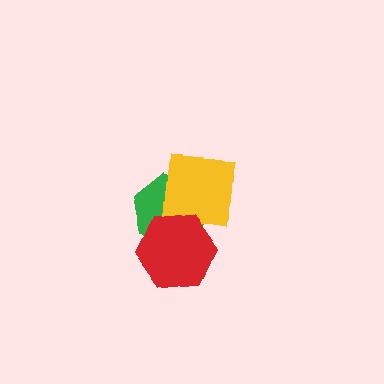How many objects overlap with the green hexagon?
2 objects overlap with the green hexagon.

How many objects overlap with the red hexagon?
2 objects overlap with the red hexagon.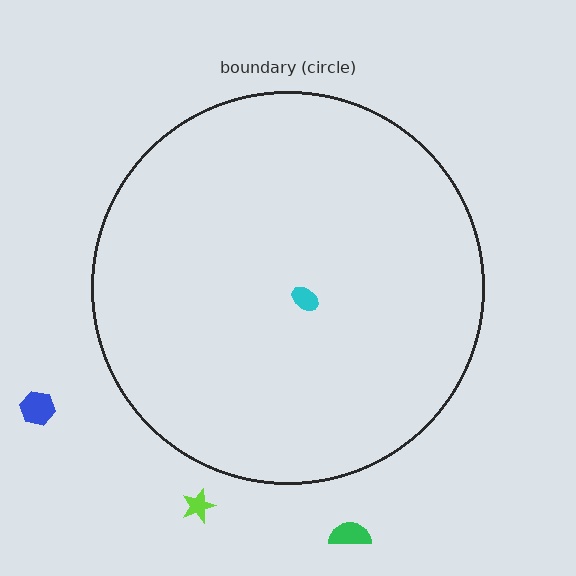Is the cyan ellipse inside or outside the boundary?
Inside.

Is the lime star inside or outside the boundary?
Outside.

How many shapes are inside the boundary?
1 inside, 3 outside.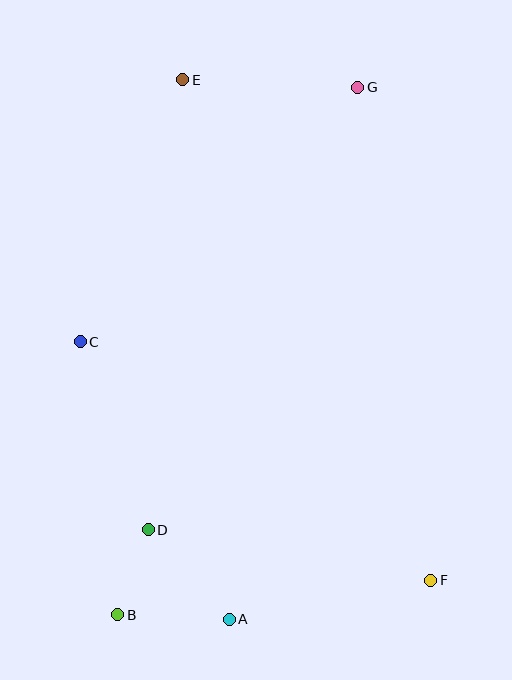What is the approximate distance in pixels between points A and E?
The distance between A and E is approximately 542 pixels.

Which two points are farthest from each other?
Points B and G are farthest from each other.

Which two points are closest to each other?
Points B and D are closest to each other.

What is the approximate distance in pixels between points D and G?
The distance between D and G is approximately 489 pixels.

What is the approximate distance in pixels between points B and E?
The distance between B and E is approximately 539 pixels.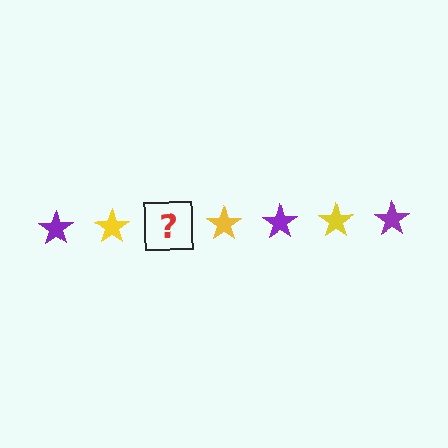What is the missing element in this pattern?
The missing element is a purple star.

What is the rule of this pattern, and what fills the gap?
The rule is that the pattern cycles through purple, yellow stars. The gap should be filled with a purple star.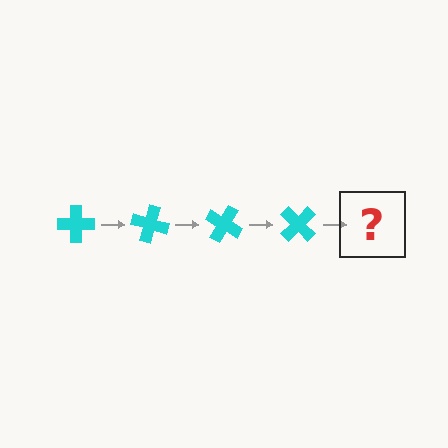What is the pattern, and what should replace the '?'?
The pattern is that the cross rotates 15 degrees each step. The '?' should be a cyan cross rotated 60 degrees.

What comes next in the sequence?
The next element should be a cyan cross rotated 60 degrees.